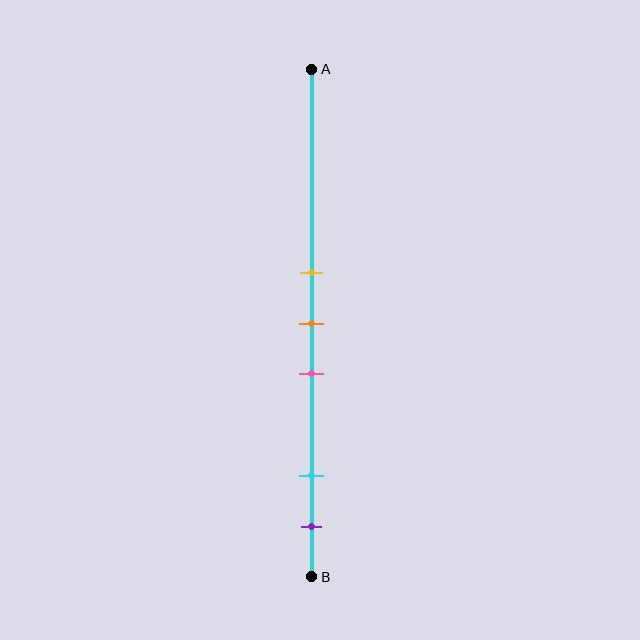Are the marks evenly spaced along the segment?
No, the marks are not evenly spaced.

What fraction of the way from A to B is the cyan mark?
The cyan mark is approximately 80% (0.8) of the way from A to B.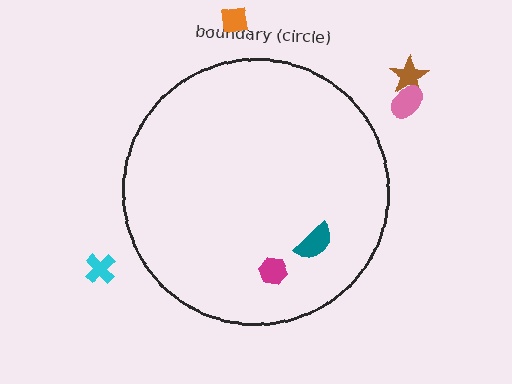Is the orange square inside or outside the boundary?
Outside.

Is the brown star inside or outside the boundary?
Outside.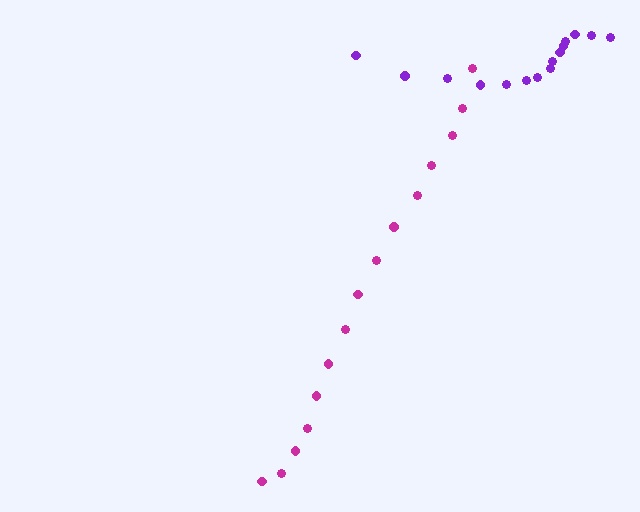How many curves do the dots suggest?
There are 2 distinct paths.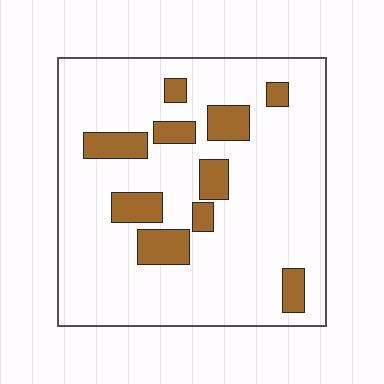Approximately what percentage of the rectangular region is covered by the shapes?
Approximately 15%.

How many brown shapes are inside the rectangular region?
10.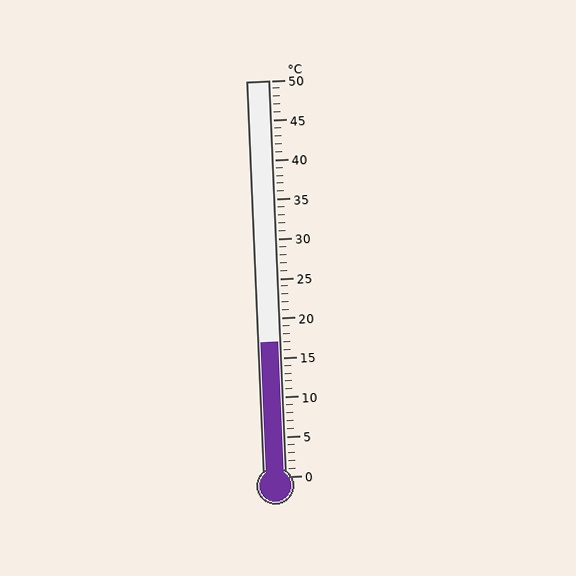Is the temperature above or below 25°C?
The temperature is below 25°C.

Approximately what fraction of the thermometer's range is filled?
The thermometer is filled to approximately 35% of its range.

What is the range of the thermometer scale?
The thermometer scale ranges from 0°C to 50°C.